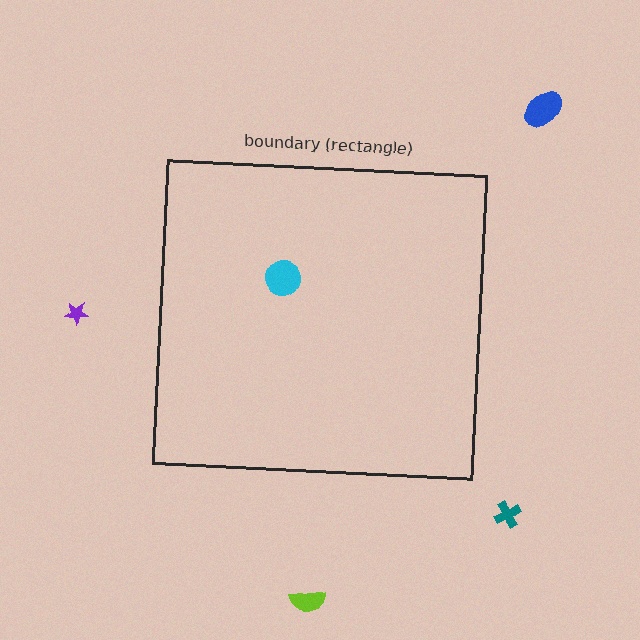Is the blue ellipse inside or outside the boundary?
Outside.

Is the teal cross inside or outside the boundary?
Outside.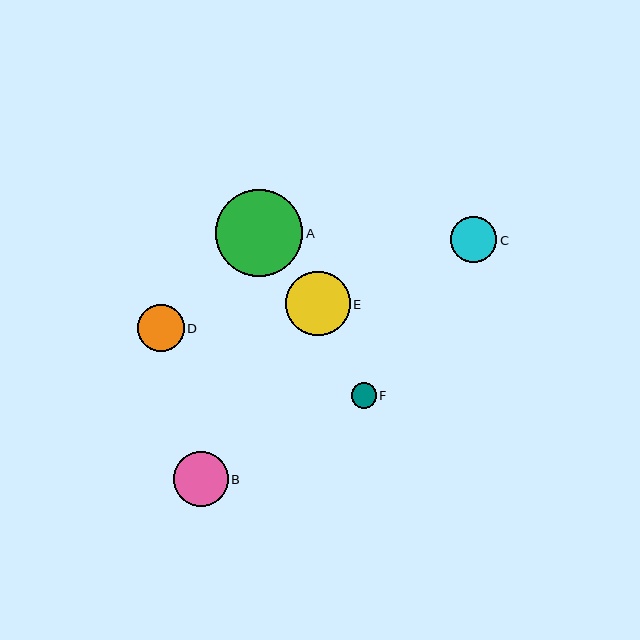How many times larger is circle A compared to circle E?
Circle A is approximately 1.3 times the size of circle E.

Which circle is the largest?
Circle A is the largest with a size of approximately 87 pixels.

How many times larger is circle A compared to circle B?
Circle A is approximately 1.6 times the size of circle B.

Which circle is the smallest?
Circle F is the smallest with a size of approximately 25 pixels.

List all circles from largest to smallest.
From largest to smallest: A, E, B, D, C, F.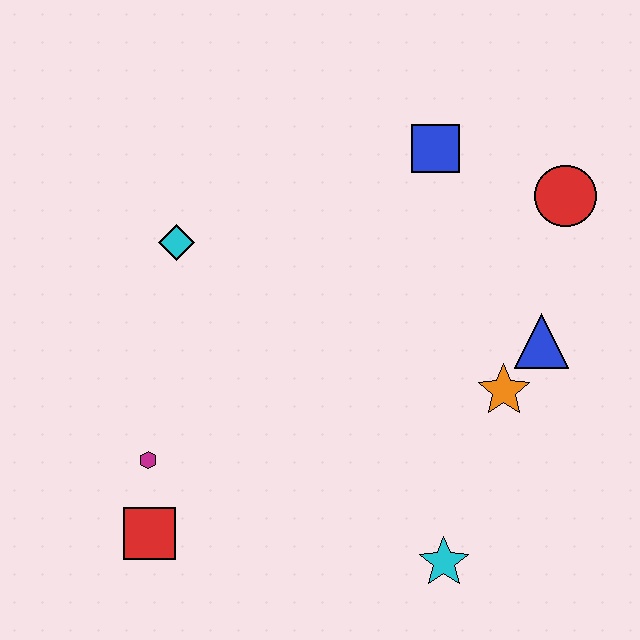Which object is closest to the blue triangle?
The orange star is closest to the blue triangle.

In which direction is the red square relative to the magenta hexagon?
The red square is below the magenta hexagon.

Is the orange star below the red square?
No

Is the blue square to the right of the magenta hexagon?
Yes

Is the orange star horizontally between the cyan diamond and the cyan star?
No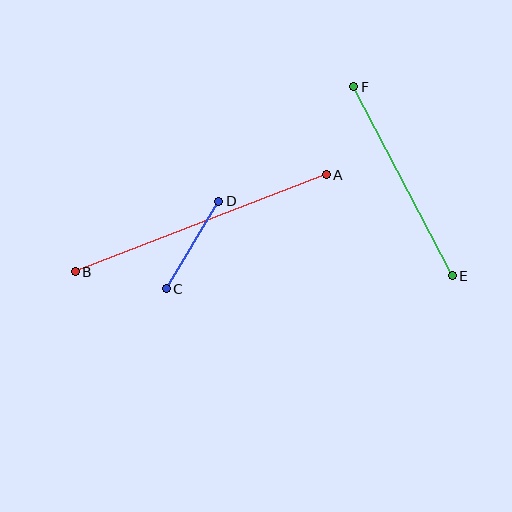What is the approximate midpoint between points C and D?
The midpoint is at approximately (192, 245) pixels.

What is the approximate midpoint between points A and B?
The midpoint is at approximately (201, 223) pixels.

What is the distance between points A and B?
The distance is approximately 269 pixels.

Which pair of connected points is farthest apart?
Points A and B are farthest apart.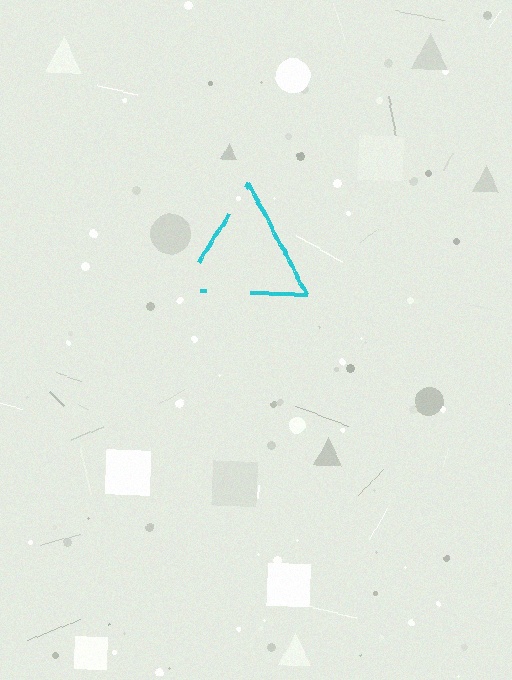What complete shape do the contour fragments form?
The contour fragments form a triangle.